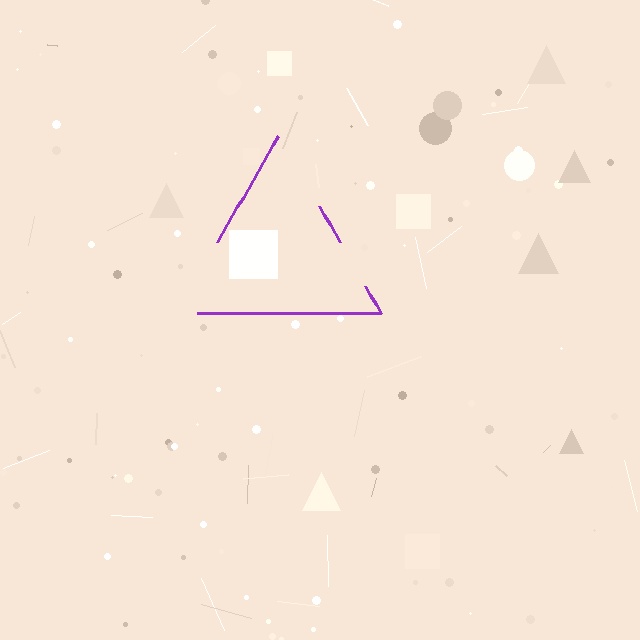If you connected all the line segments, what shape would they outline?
They would outline a triangle.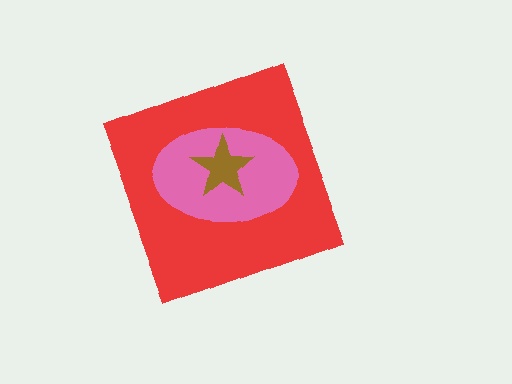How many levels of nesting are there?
3.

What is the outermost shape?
The red diamond.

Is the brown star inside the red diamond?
Yes.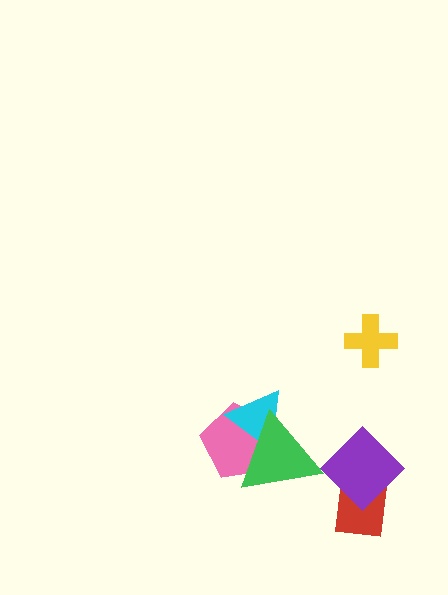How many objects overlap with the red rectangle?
1 object overlaps with the red rectangle.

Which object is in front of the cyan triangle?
The green triangle is in front of the cyan triangle.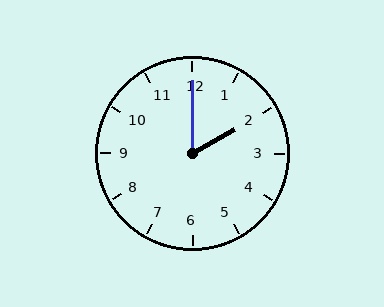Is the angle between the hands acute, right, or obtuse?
It is acute.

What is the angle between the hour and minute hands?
Approximately 60 degrees.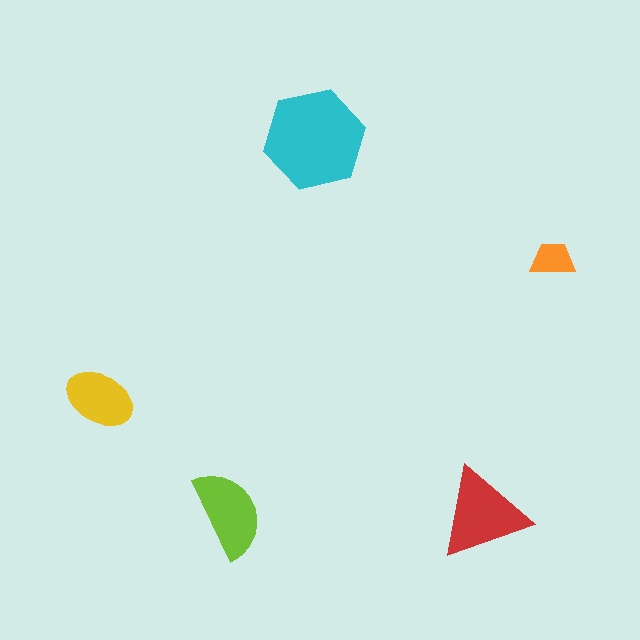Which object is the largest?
The cyan hexagon.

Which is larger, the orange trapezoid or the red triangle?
The red triangle.